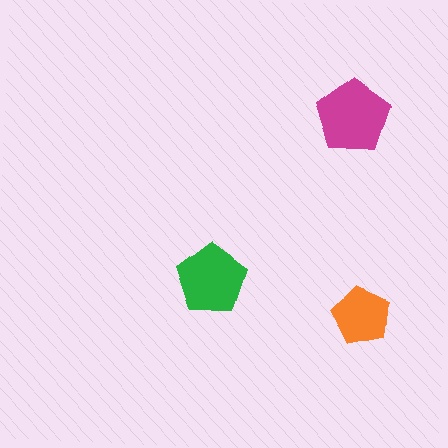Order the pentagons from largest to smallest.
the magenta one, the green one, the orange one.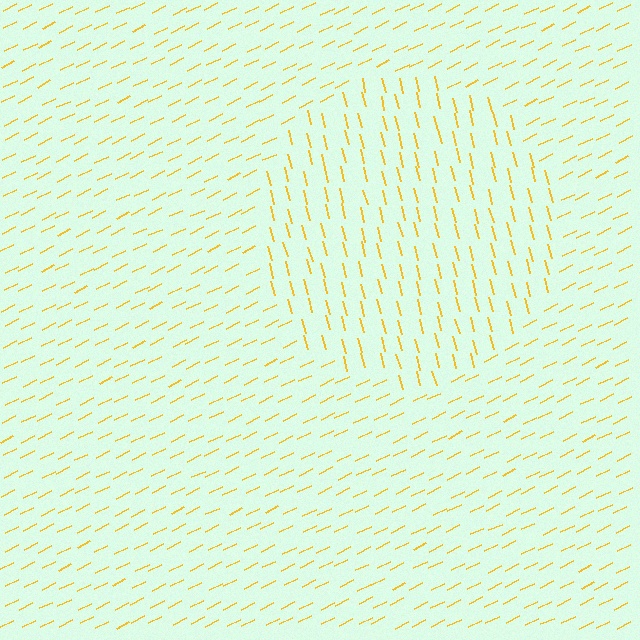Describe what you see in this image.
The image is filled with small yellow line segments. A circle region in the image has lines oriented differently from the surrounding lines, creating a visible texture boundary.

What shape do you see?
I see a circle.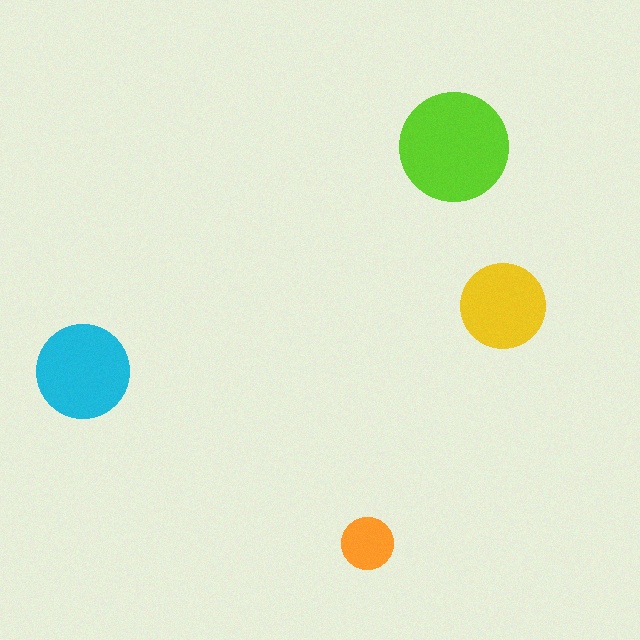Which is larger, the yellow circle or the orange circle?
The yellow one.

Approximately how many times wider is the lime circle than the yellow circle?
About 1.5 times wider.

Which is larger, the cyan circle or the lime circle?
The lime one.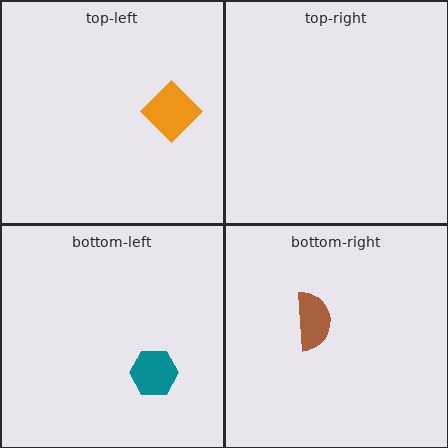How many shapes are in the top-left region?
1.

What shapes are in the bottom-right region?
The brown semicircle.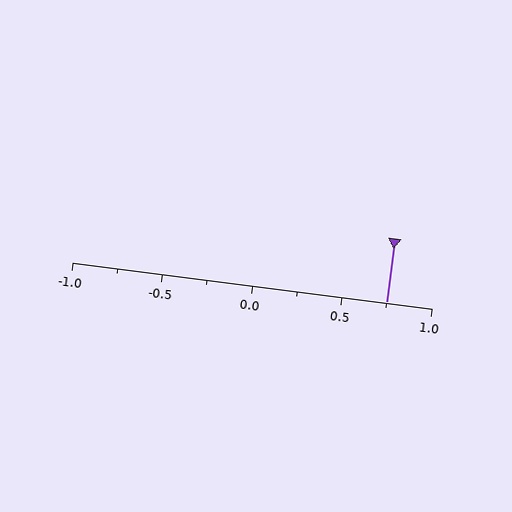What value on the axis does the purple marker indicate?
The marker indicates approximately 0.75.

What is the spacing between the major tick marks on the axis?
The major ticks are spaced 0.5 apart.